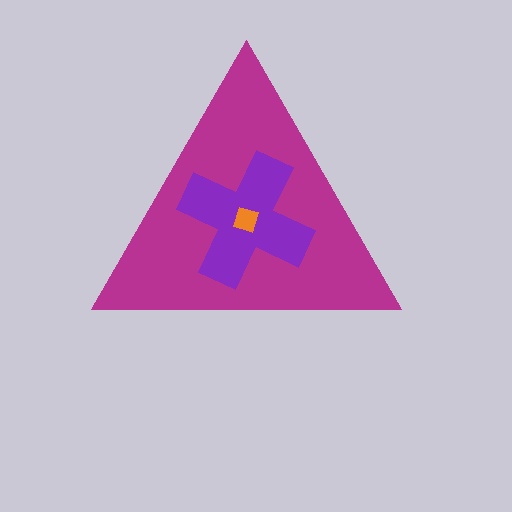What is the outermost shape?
The magenta triangle.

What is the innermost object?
The orange diamond.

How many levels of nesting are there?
3.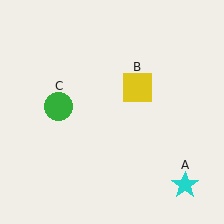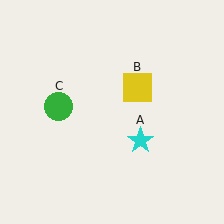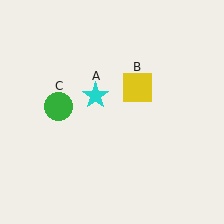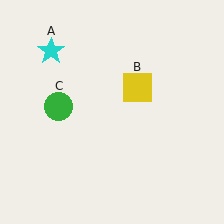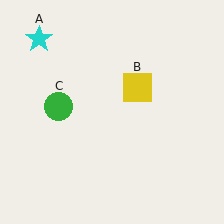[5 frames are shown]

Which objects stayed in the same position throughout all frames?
Yellow square (object B) and green circle (object C) remained stationary.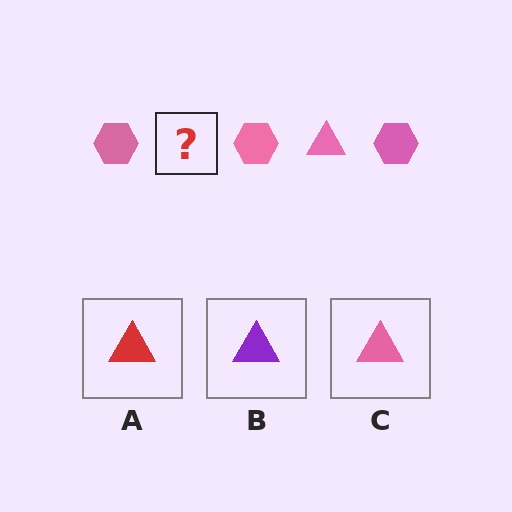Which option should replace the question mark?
Option C.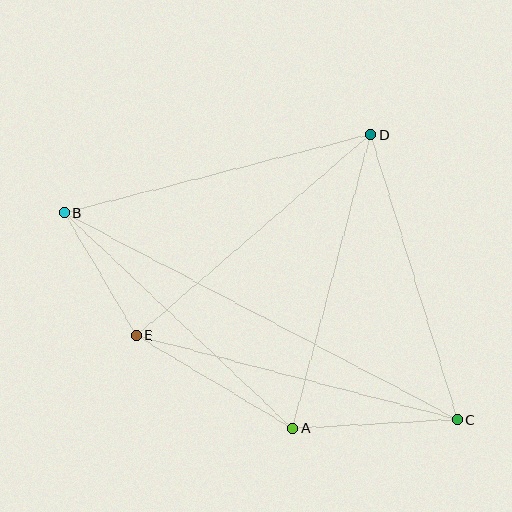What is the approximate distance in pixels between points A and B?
The distance between A and B is approximately 314 pixels.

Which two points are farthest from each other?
Points B and C are farthest from each other.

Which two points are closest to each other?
Points B and E are closest to each other.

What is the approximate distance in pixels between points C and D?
The distance between C and D is approximately 298 pixels.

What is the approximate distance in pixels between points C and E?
The distance between C and E is approximately 332 pixels.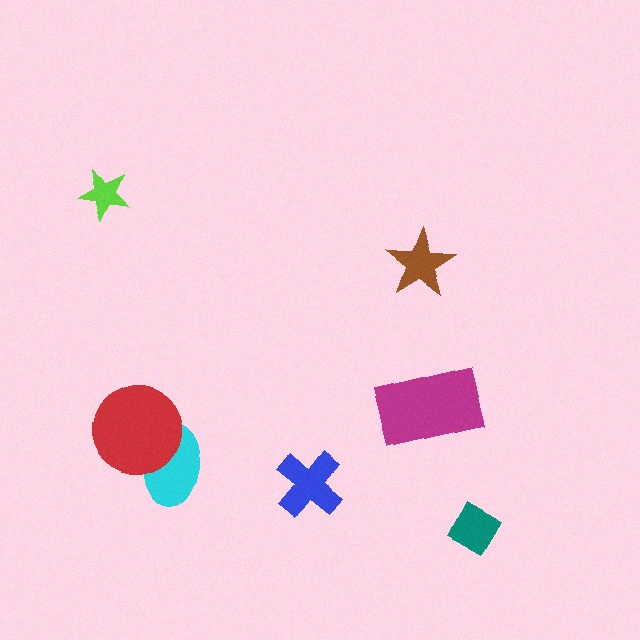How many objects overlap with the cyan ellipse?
1 object overlaps with the cyan ellipse.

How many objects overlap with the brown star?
0 objects overlap with the brown star.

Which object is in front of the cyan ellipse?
The red circle is in front of the cyan ellipse.